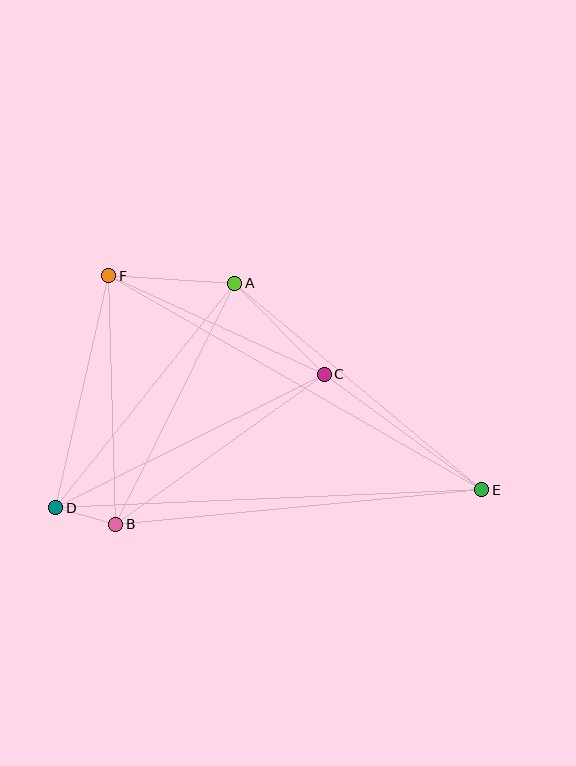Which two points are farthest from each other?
Points E and F are farthest from each other.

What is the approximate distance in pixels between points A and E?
The distance between A and E is approximately 322 pixels.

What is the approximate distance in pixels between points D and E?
The distance between D and E is approximately 427 pixels.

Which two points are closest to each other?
Points B and D are closest to each other.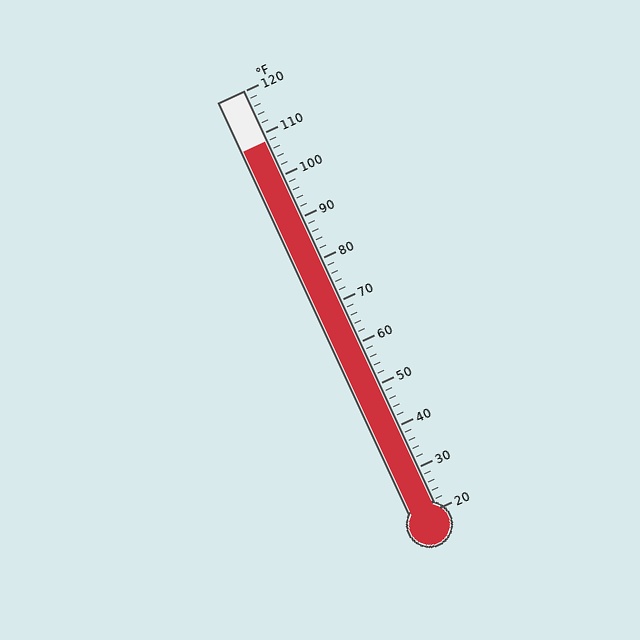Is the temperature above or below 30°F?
The temperature is above 30°F.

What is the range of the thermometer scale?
The thermometer scale ranges from 20°F to 120°F.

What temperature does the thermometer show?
The thermometer shows approximately 108°F.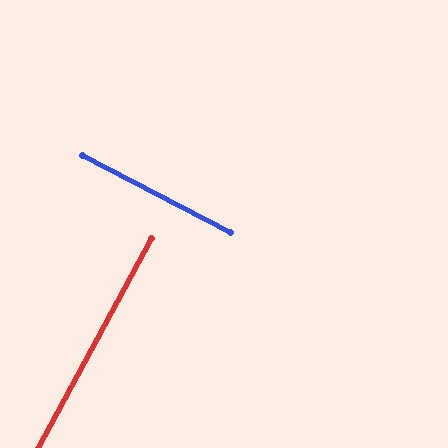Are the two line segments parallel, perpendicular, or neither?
Perpendicular — they meet at approximately 89°.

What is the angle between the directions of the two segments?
Approximately 89 degrees.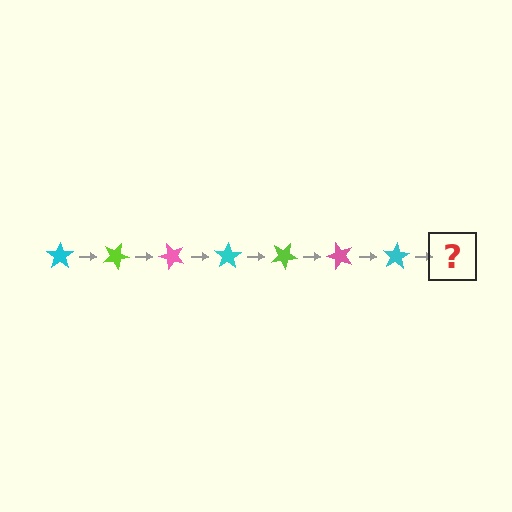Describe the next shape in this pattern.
It should be a lime star, rotated 175 degrees from the start.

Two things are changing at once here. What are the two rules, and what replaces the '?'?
The two rules are that it rotates 25 degrees each step and the color cycles through cyan, lime, and pink. The '?' should be a lime star, rotated 175 degrees from the start.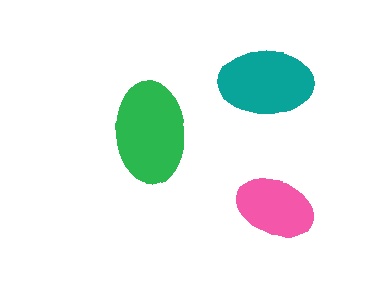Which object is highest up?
The teal ellipse is topmost.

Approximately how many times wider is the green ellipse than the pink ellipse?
About 1.5 times wider.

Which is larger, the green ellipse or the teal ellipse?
The green one.